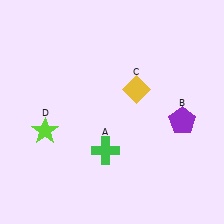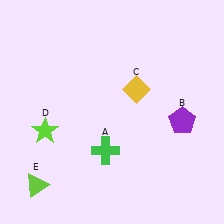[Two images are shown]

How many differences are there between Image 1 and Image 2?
There is 1 difference between the two images.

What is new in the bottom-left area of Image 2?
A lime triangle (E) was added in the bottom-left area of Image 2.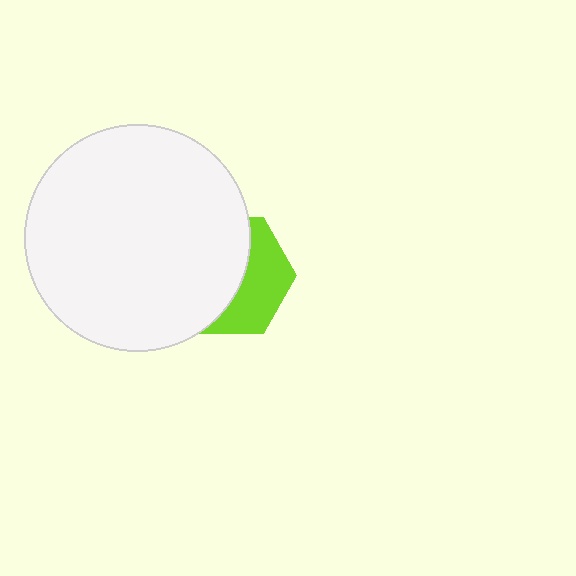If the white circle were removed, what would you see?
You would see the complete lime hexagon.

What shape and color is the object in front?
The object in front is a white circle.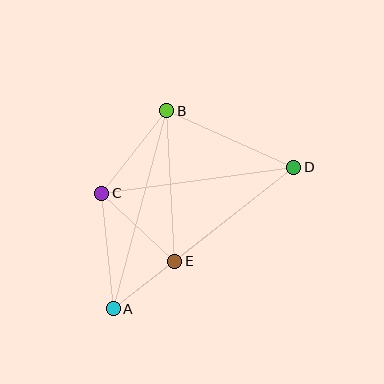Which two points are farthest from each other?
Points A and D are farthest from each other.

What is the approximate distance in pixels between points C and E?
The distance between C and E is approximately 100 pixels.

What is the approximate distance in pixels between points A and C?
The distance between A and C is approximately 116 pixels.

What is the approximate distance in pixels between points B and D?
The distance between B and D is approximately 139 pixels.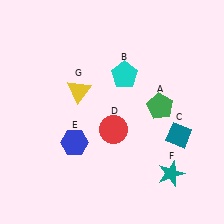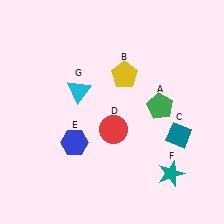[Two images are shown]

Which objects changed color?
B changed from cyan to yellow. G changed from yellow to cyan.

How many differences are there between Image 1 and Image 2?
There are 2 differences between the two images.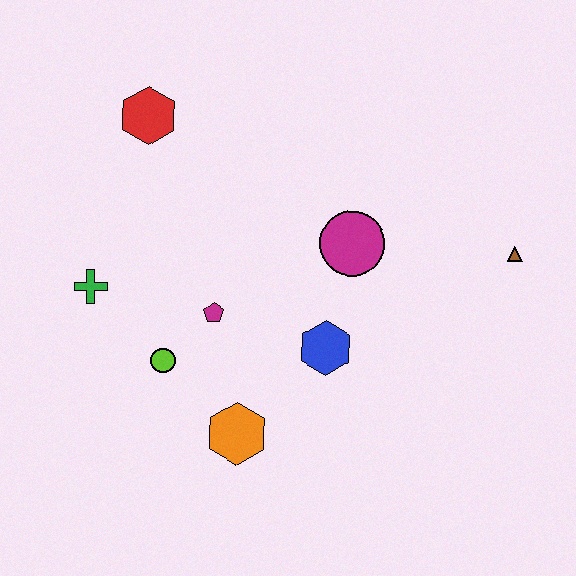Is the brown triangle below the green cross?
No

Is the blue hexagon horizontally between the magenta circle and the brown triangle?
No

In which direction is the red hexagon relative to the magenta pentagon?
The red hexagon is above the magenta pentagon.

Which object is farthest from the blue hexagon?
The red hexagon is farthest from the blue hexagon.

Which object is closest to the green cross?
The lime circle is closest to the green cross.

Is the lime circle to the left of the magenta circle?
Yes